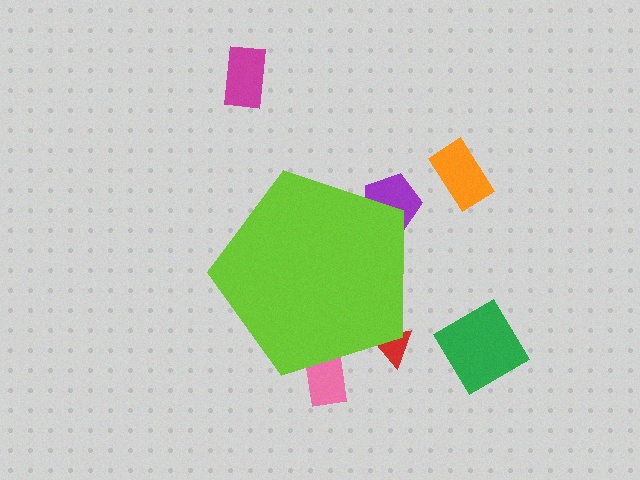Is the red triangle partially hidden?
Yes, the red triangle is partially hidden behind the lime pentagon.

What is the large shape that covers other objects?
A lime pentagon.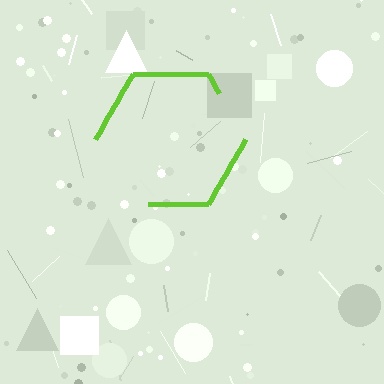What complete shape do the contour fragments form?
The contour fragments form a hexagon.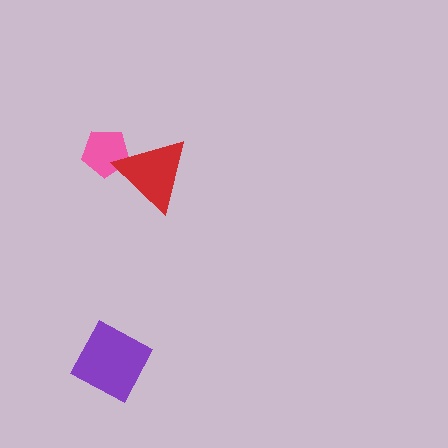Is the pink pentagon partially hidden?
Yes, it is partially covered by another shape.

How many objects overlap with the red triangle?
1 object overlaps with the red triangle.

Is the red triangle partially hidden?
No, no other shape covers it.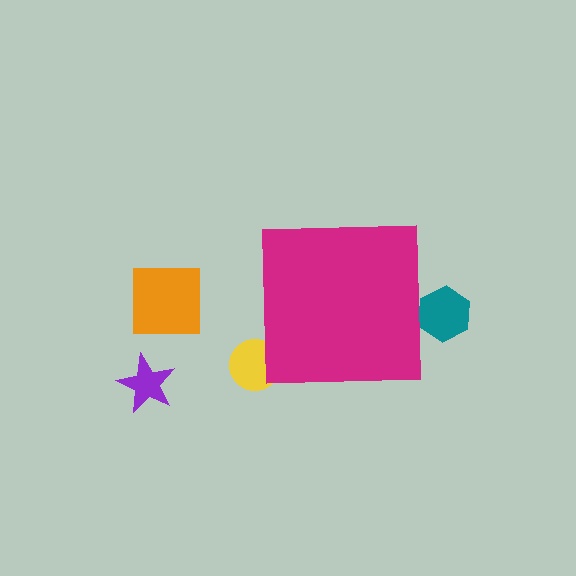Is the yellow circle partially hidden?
Yes, the yellow circle is partially hidden behind the magenta square.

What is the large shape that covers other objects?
A magenta square.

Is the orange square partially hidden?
No, the orange square is fully visible.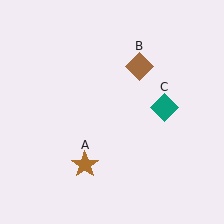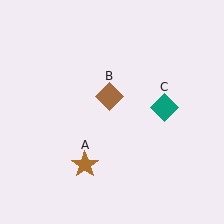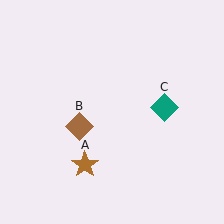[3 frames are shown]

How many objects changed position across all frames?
1 object changed position: brown diamond (object B).